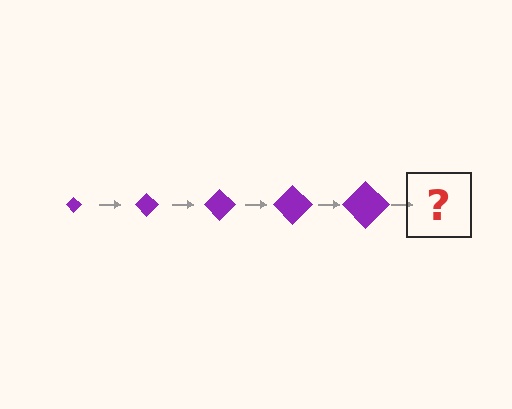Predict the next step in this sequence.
The next step is a purple diamond, larger than the previous one.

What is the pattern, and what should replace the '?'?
The pattern is that the diamond gets progressively larger each step. The '?' should be a purple diamond, larger than the previous one.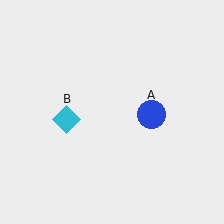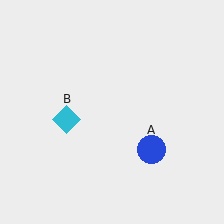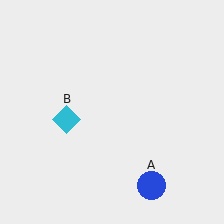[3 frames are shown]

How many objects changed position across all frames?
1 object changed position: blue circle (object A).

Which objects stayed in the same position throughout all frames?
Cyan diamond (object B) remained stationary.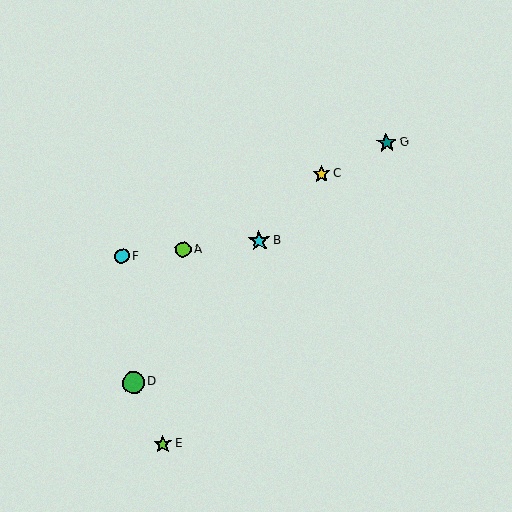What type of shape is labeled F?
Shape F is a cyan circle.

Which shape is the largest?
The green circle (labeled D) is the largest.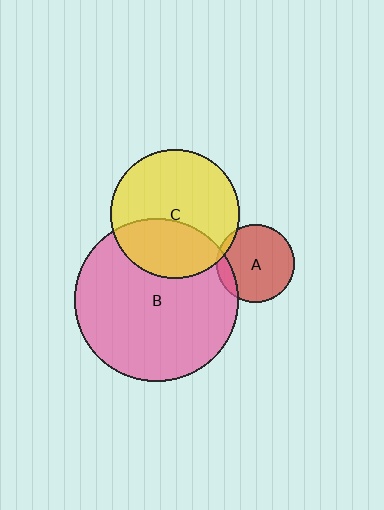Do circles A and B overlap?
Yes.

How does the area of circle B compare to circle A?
Approximately 4.4 times.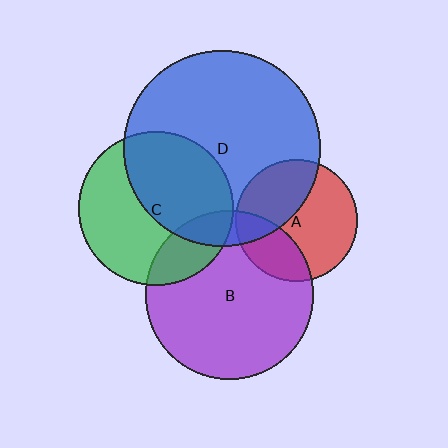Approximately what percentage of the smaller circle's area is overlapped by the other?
Approximately 50%.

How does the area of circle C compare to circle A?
Approximately 1.6 times.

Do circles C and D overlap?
Yes.